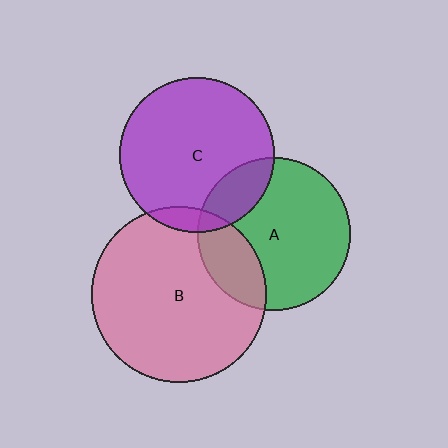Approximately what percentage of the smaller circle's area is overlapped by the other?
Approximately 20%.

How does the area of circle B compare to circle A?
Approximately 1.3 times.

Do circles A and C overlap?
Yes.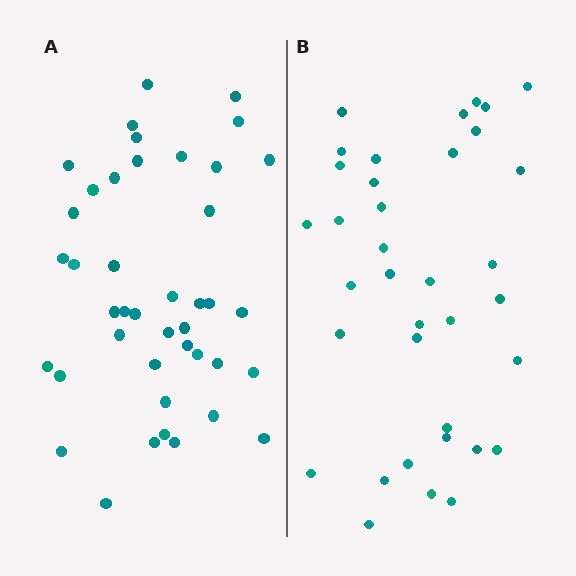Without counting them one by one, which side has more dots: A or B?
Region A (the left region) has more dots.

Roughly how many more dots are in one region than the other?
Region A has about 6 more dots than region B.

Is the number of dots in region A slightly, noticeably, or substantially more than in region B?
Region A has only slightly more — the two regions are fairly close. The ratio is roughly 1.2 to 1.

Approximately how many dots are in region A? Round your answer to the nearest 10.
About 40 dots. (The exact count is 42, which rounds to 40.)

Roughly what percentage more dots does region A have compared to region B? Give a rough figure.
About 15% more.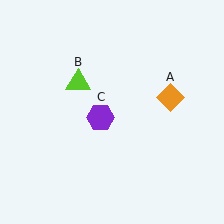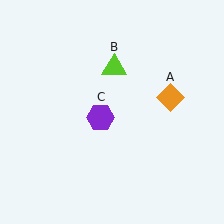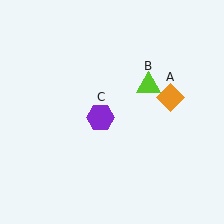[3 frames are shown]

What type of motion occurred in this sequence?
The lime triangle (object B) rotated clockwise around the center of the scene.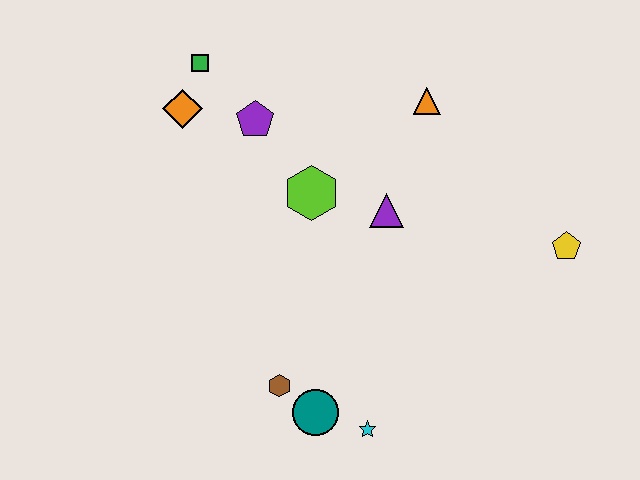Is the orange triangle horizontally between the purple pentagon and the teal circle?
No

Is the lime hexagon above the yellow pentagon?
Yes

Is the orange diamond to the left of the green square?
Yes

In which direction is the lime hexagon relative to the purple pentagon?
The lime hexagon is below the purple pentagon.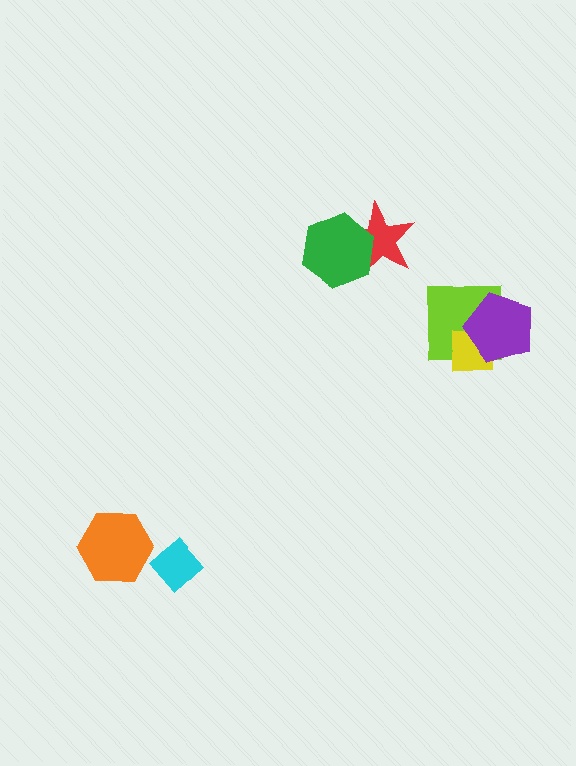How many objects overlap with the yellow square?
2 objects overlap with the yellow square.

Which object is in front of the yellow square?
The purple pentagon is in front of the yellow square.